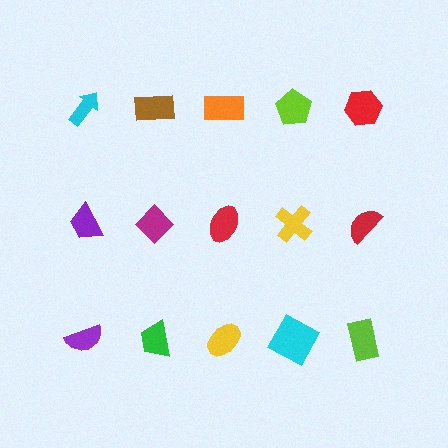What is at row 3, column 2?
A green trapezoid.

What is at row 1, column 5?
A red hexagon.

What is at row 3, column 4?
A cyan square.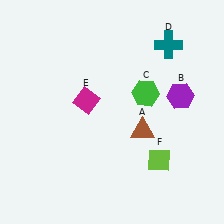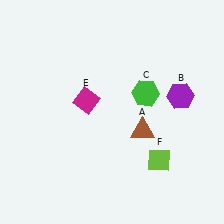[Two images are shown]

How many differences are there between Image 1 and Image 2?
There is 1 difference between the two images.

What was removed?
The teal cross (D) was removed in Image 2.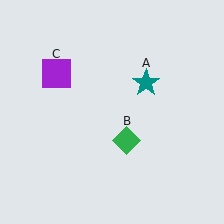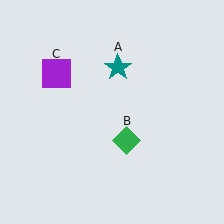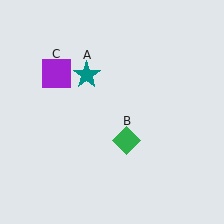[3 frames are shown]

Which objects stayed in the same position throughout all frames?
Green diamond (object B) and purple square (object C) remained stationary.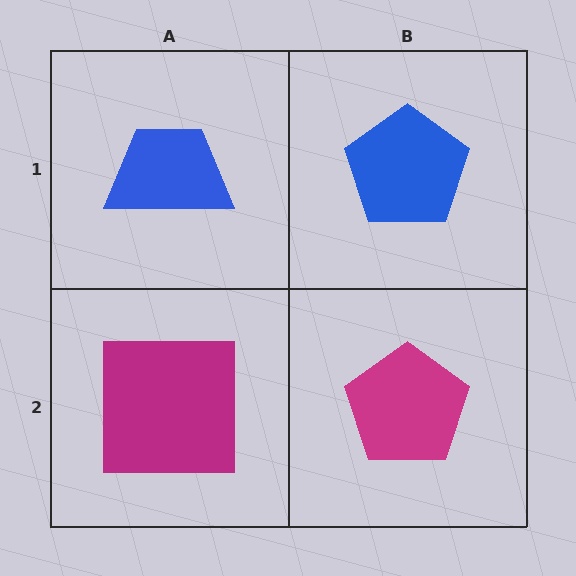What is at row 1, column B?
A blue pentagon.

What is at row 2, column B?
A magenta pentagon.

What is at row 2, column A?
A magenta square.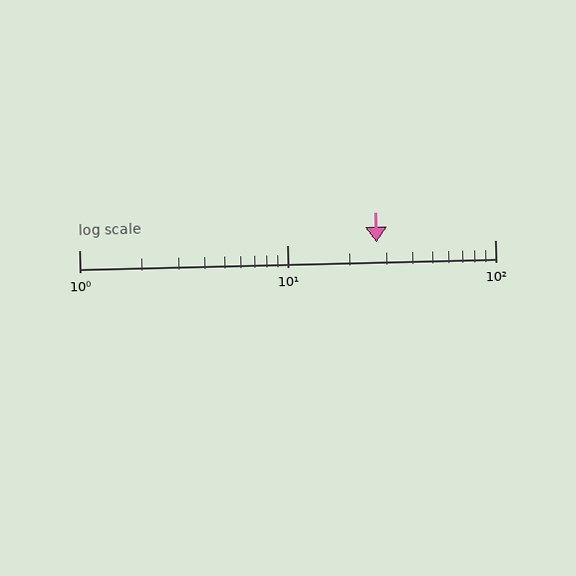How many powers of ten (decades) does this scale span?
The scale spans 2 decades, from 1 to 100.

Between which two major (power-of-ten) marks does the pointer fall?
The pointer is between 10 and 100.